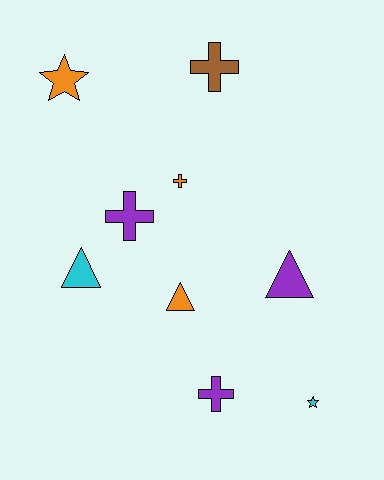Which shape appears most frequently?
Cross, with 4 objects.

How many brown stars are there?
There are no brown stars.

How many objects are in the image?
There are 9 objects.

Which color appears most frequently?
Orange, with 3 objects.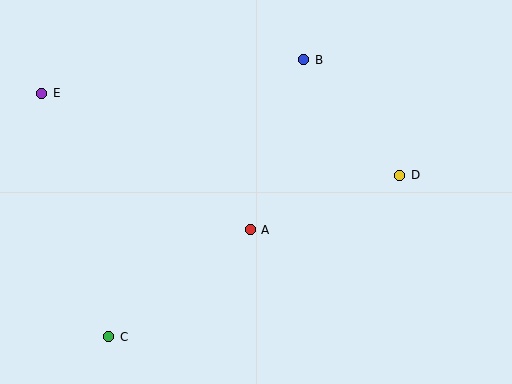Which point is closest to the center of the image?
Point A at (250, 230) is closest to the center.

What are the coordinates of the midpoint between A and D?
The midpoint between A and D is at (325, 203).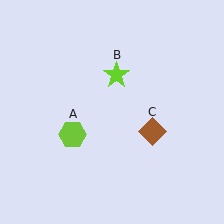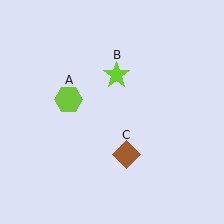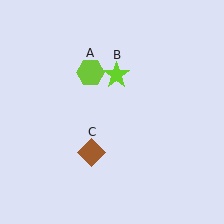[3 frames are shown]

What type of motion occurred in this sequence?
The lime hexagon (object A), brown diamond (object C) rotated clockwise around the center of the scene.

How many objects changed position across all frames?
2 objects changed position: lime hexagon (object A), brown diamond (object C).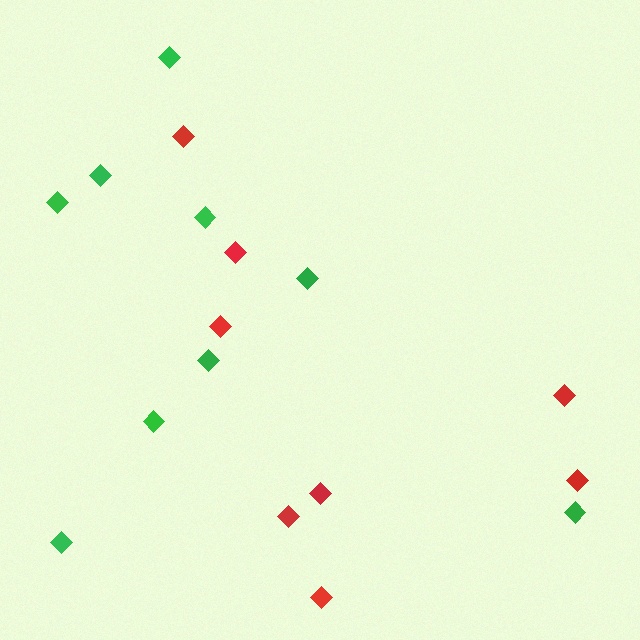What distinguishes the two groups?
There are 2 groups: one group of green diamonds (9) and one group of red diamonds (8).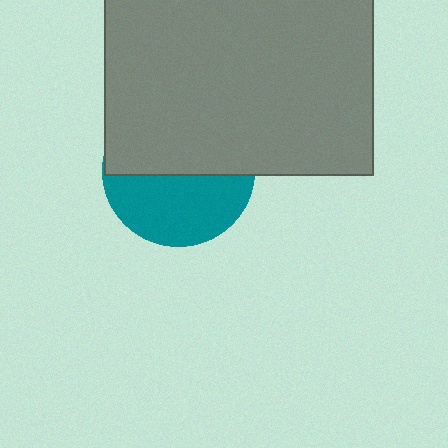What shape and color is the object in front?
The object in front is a gray rectangle.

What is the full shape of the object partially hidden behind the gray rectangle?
The partially hidden object is a teal circle.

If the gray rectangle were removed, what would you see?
You would see the complete teal circle.